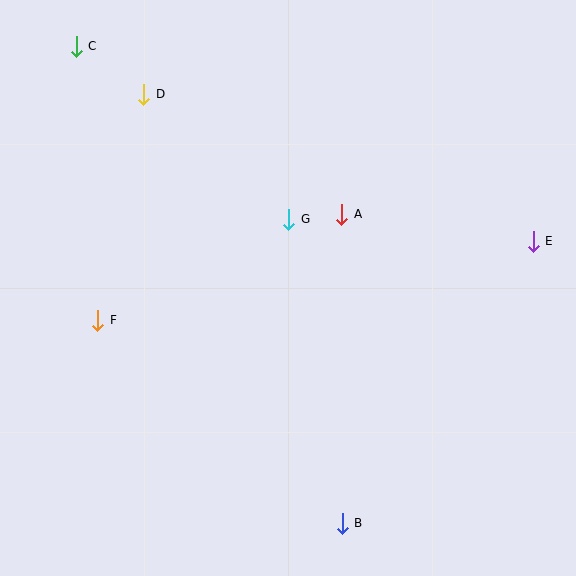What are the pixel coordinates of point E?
Point E is at (533, 241).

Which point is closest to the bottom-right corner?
Point B is closest to the bottom-right corner.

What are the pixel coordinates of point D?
Point D is at (144, 94).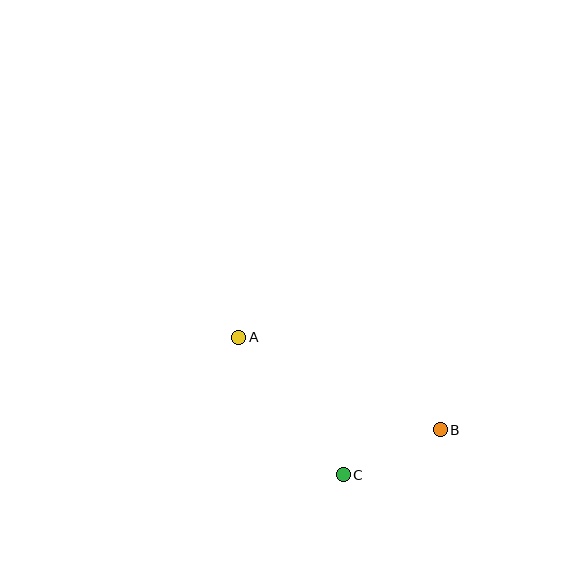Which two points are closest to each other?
Points B and C are closest to each other.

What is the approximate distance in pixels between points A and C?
The distance between A and C is approximately 173 pixels.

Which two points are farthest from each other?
Points A and B are farthest from each other.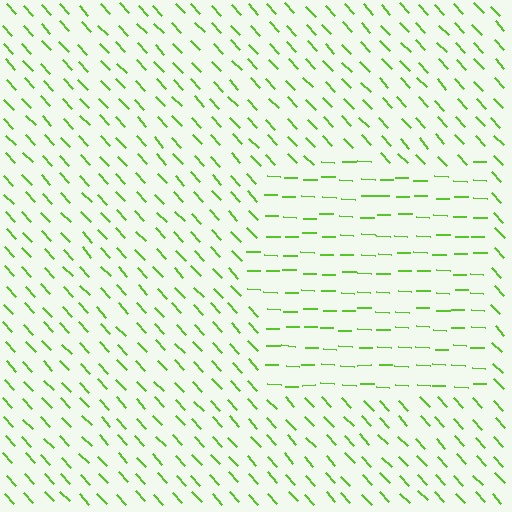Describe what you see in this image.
The image is filled with small lime line segments. A rectangle region in the image has lines oriented differently from the surrounding lines, creating a visible texture boundary.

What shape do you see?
I see a rectangle.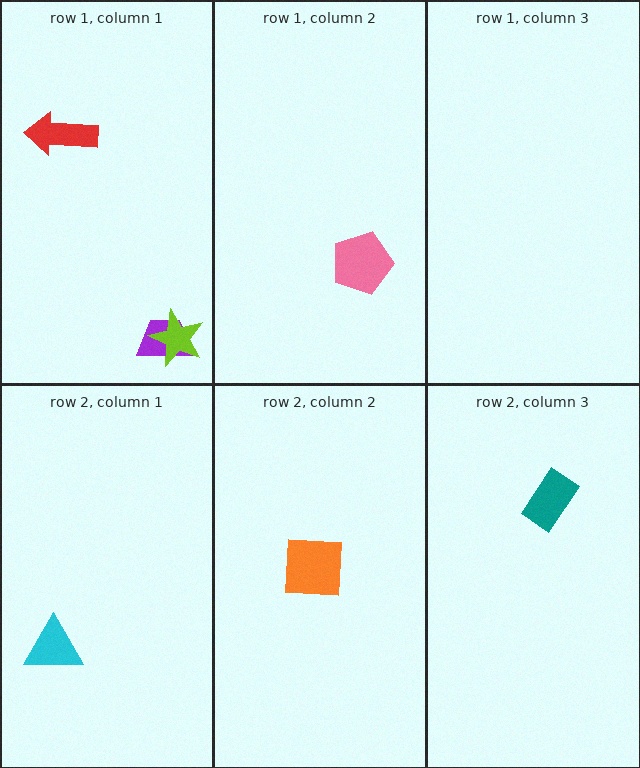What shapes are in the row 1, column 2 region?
The pink pentagon.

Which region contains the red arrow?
The row 1, column 1 region.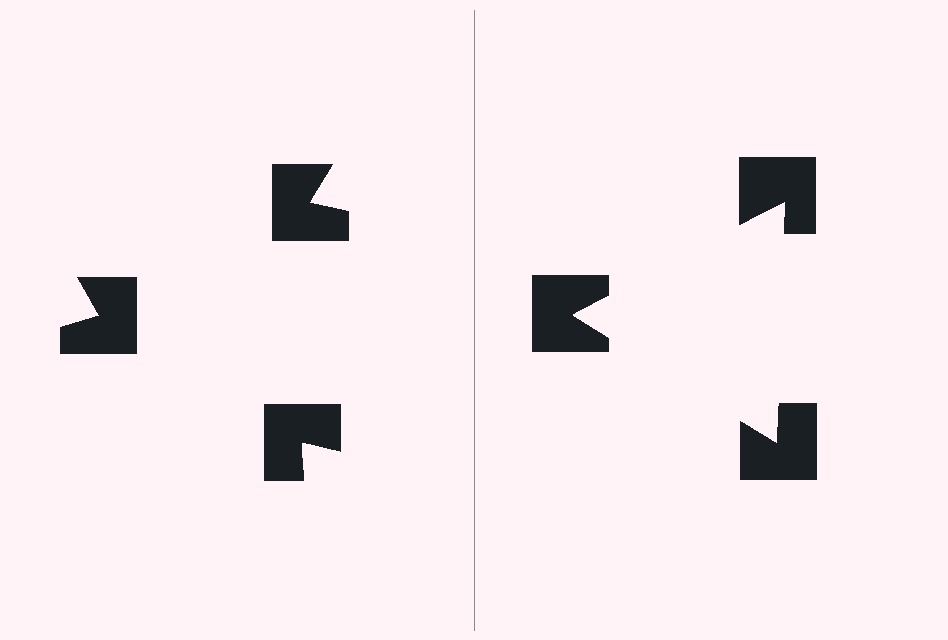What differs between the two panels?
The notched squares are positioned identically on both sides; only the wedge orientations differ. On the right they align to a triangle; on the left they are misaligned.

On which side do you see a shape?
An illusory triangle appears on the right side. On the left side the wedge cuts are rotated, so no coherent shape forms.